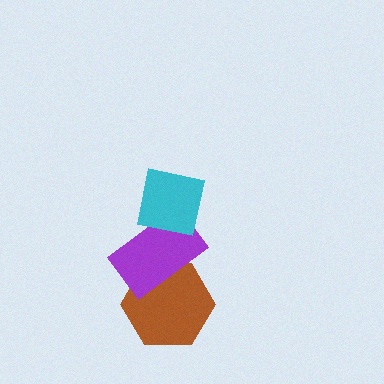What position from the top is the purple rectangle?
The purple rectangle is 2nd from the top.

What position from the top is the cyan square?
The cyan square is 1st from the top.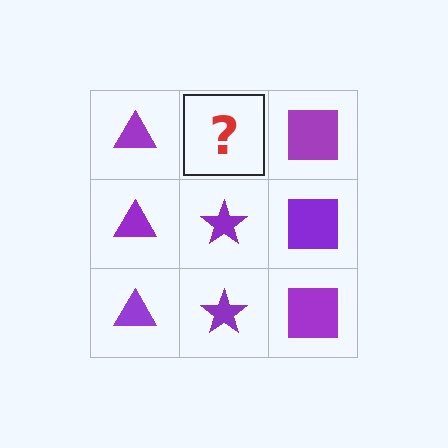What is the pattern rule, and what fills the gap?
The rule is that each column has a consistent shape. The gap should be filled with a purple star.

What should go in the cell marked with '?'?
The missing cell should contain a purple star.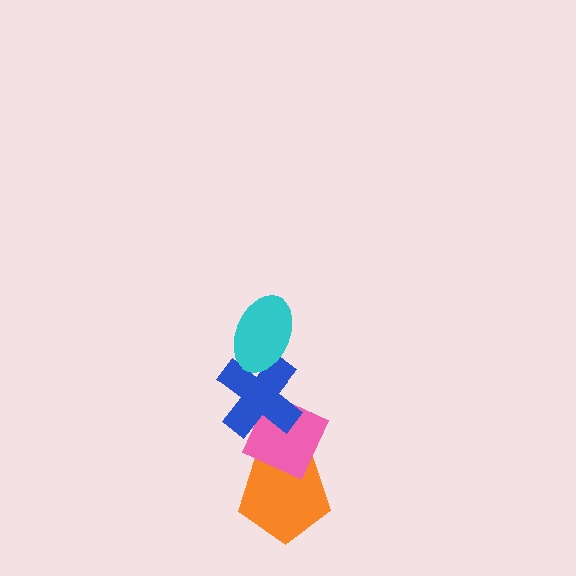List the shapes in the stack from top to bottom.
From top to bottom: the cyan ellipse, the blue cross, the pink diamond, the orange pentagon.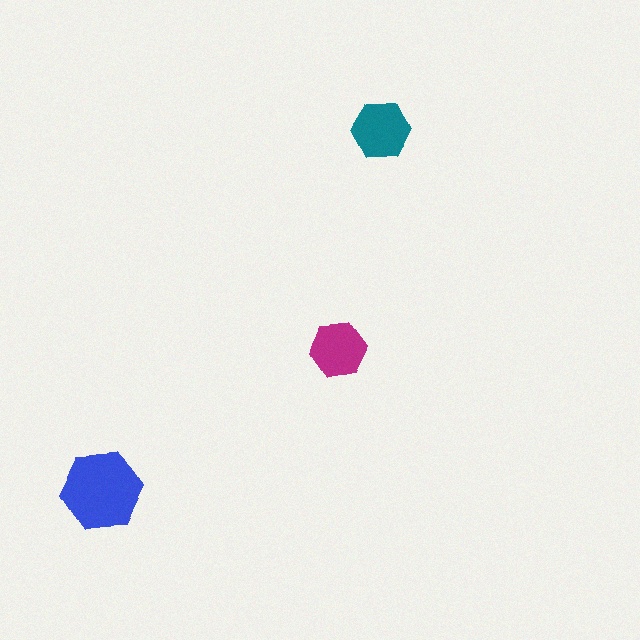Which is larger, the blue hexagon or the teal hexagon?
The blue one.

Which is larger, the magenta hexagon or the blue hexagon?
The blue one.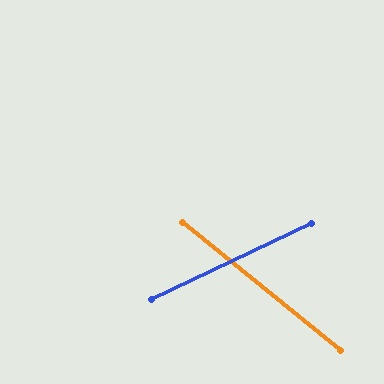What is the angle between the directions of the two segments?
Approximately 64 degrees.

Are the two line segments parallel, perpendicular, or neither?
Neither parallel nor perpendicular — they differ by about 64°.